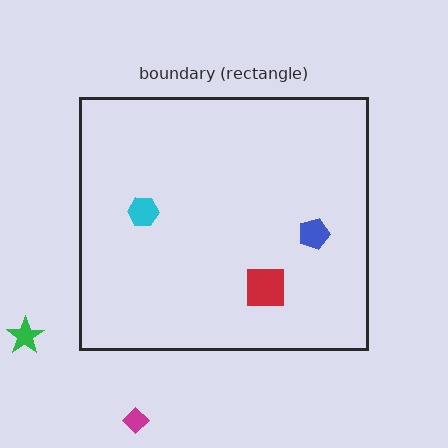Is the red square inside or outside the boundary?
Inside.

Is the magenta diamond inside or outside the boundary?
Outside.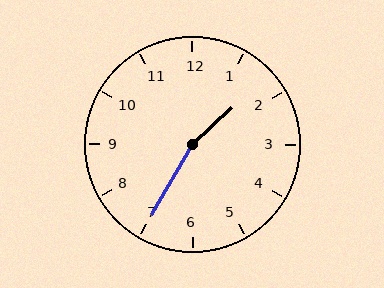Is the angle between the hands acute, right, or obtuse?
It is obtuse.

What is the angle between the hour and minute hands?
Approximately 162 degrees.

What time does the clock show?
1:35.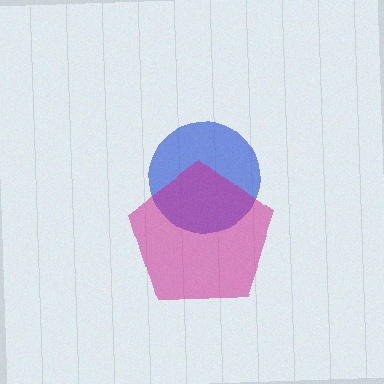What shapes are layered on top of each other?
The layered shapes are: a blue circle, a magenta pentagon.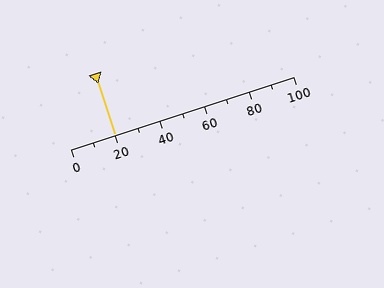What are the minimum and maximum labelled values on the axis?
The axis runs from 0 to 100.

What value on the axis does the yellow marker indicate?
The marker indicates approximately 20.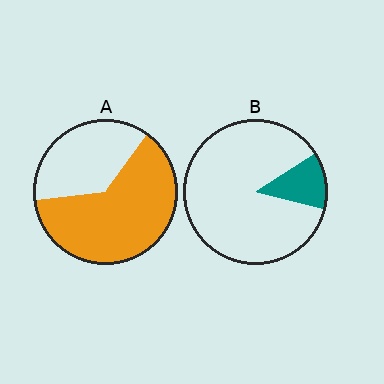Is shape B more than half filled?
No.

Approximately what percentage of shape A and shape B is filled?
A is approximately 65% and B is approximately 15%.